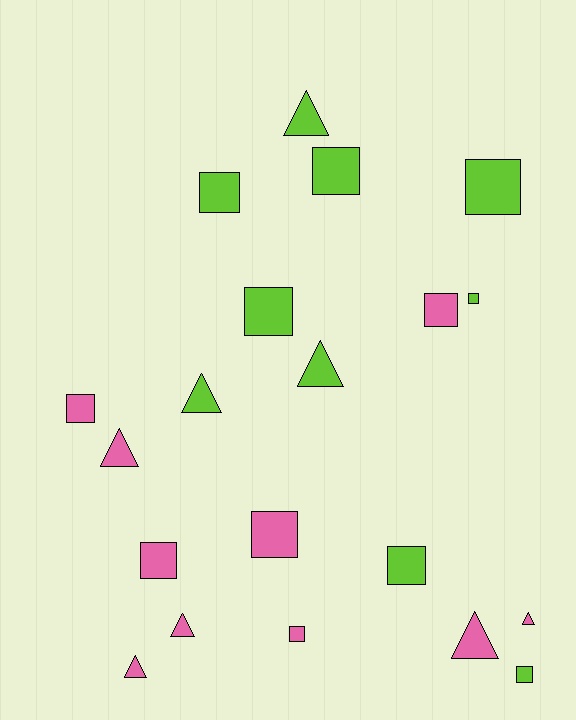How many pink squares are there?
There are 5 pink squares.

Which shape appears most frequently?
Square, with 12 objects.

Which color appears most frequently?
Lime, with 10 objects.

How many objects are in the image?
There are 20 objects.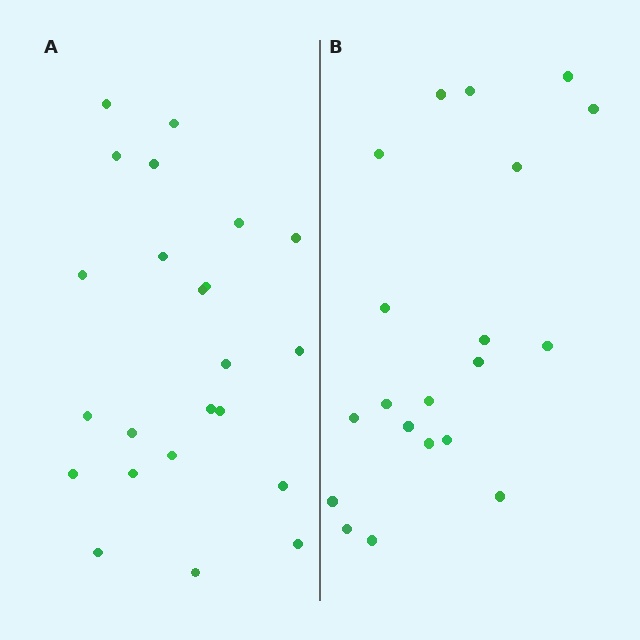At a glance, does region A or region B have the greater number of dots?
Region A (the left region) has more dots.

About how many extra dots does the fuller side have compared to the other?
Region A has just a few more — roughly 2 or 3 more dots than region B.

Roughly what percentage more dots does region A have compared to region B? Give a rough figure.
About 15% more.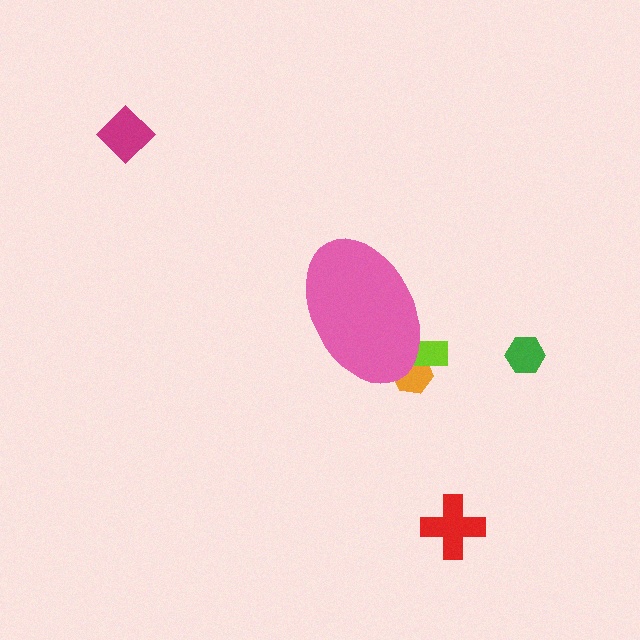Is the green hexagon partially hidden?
No, the green hexagon is fully visible.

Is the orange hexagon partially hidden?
Yes, the orange hexagon is partially hidden behind the pink ellipse.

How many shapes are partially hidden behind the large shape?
2 shapes are partially hidden.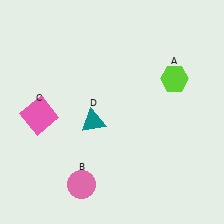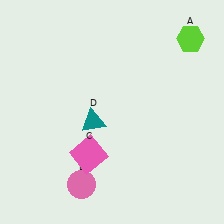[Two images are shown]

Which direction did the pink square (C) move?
The pink square (C) moved right.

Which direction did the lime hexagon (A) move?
The lime hexagon (A) moved up.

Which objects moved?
The objects that moved are: the lime hexagon (A), the pink square (C).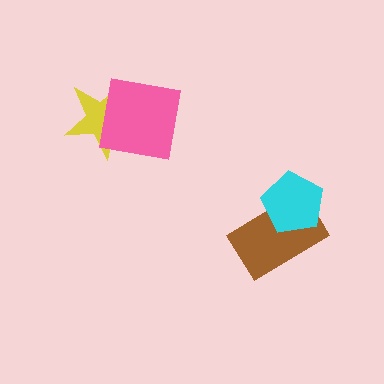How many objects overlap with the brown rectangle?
1 object overlaps with the brown rectangle.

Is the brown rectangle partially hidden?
Yes, it is partially covered by another shape.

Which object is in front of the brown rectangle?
The cyan pentagon is in front of the brown rectangle.